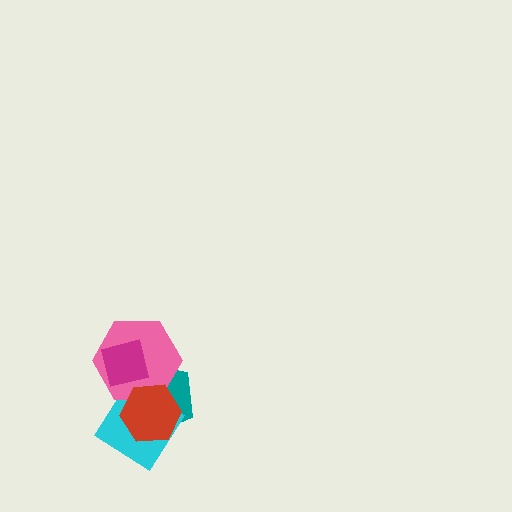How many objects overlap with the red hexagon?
3 objects overlap with the red hexagon.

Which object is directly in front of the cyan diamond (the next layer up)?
The pink hexagon is directly in front of the cyan diamond.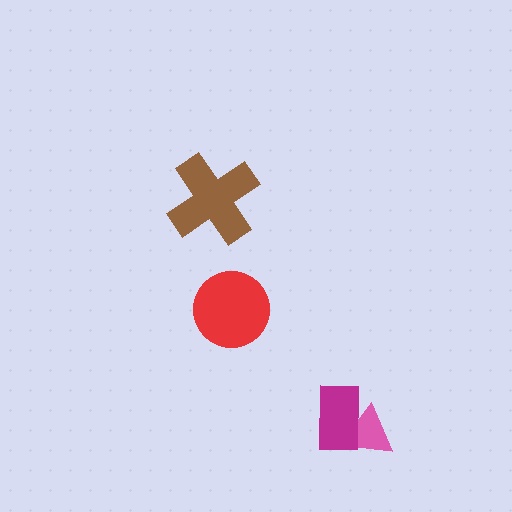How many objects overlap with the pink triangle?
1 object overlaps with the pink triangle.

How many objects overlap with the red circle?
0 objects overlap with the red circle.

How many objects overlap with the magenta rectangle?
1 object overlaps with the magenta rectangle.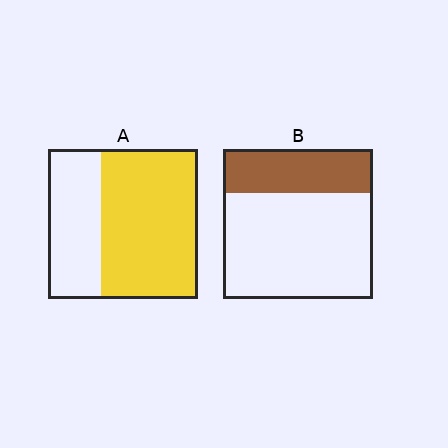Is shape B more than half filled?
No.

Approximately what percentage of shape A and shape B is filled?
A is approximately 65% and B is approximately 30%.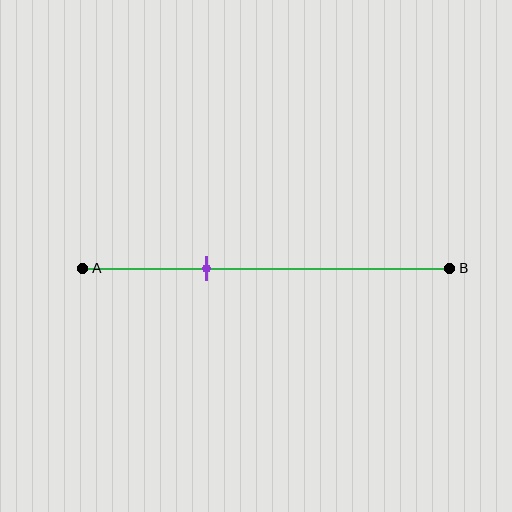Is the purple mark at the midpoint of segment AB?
No, the mark is at about 35% from A, not at the 50% midpoint.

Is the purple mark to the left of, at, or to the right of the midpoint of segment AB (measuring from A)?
The purple mark is to the left of the midpoint of segment AB.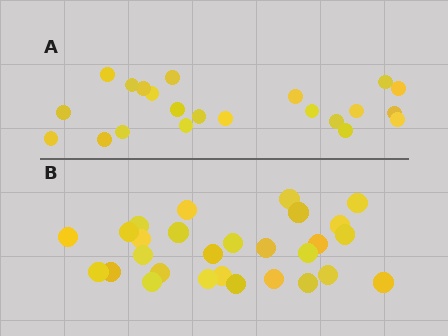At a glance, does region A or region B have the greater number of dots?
Region B (the bottom region) has more dots.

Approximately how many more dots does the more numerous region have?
Region B has about 6 more dots than region A.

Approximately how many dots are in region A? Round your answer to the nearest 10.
About 20 dots. (The exact count is 22, which rounds to 20.)